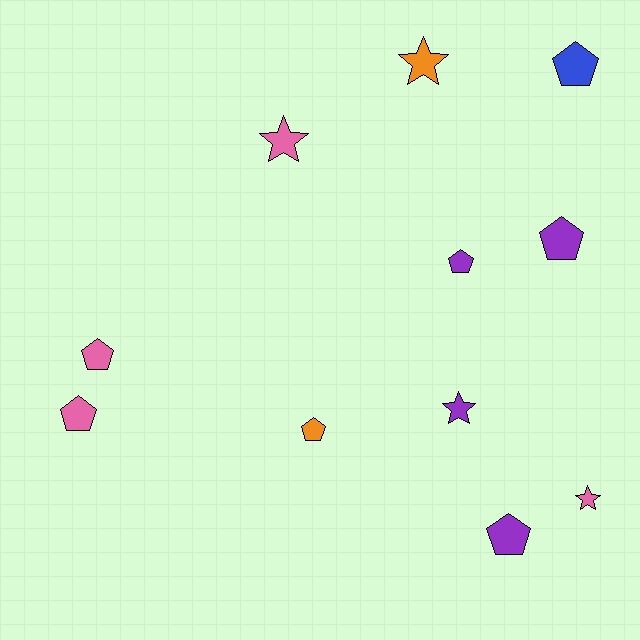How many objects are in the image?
There are 11 objects.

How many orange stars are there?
There is 1 orange star.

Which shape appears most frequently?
Pentagon, with 7 objects.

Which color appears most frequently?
Purple, with 4 objects.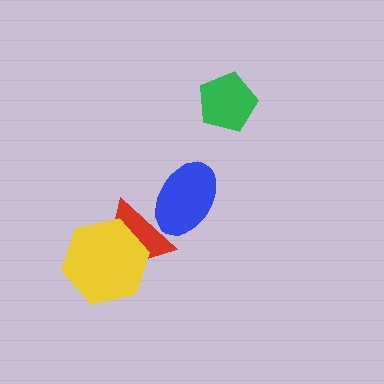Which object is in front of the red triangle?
The yellow hexagon is in front of the red triangle.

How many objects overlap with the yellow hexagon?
1 object overlaps with the yellow hexagon.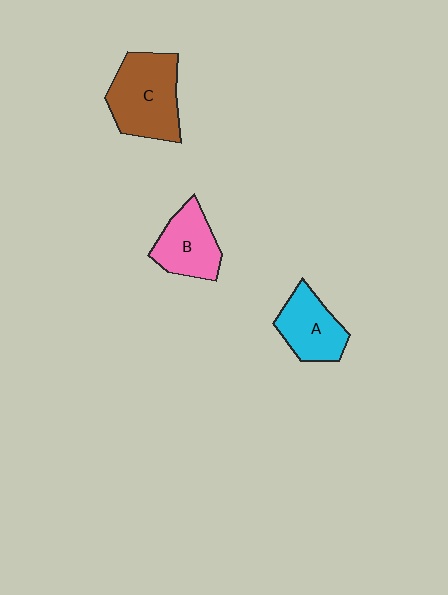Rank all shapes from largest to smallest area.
From largest to smallest: C (brown), A (cyan), B (pink).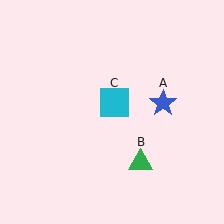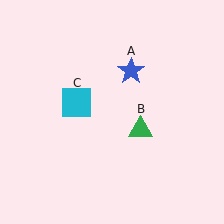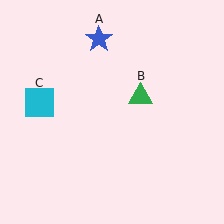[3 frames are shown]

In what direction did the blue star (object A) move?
The blue star (object A) moved up and to the left.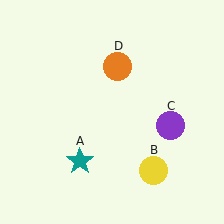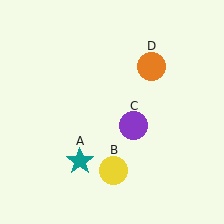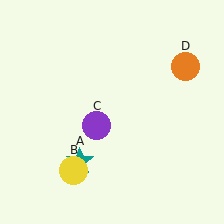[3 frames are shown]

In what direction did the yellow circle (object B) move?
The yellow circle (object B) moved left.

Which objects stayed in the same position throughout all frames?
Teal star (object A) remained stationary.